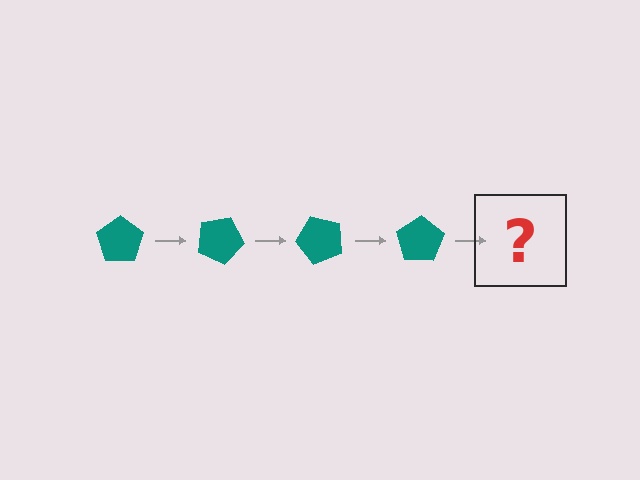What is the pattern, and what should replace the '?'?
The pattern is that the pentagon rotates 25 degrees each step. The '?' should be a teal pentagon rotated 100 degrees.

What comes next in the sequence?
The next element should be a teal pentagon rotated 100 degrees.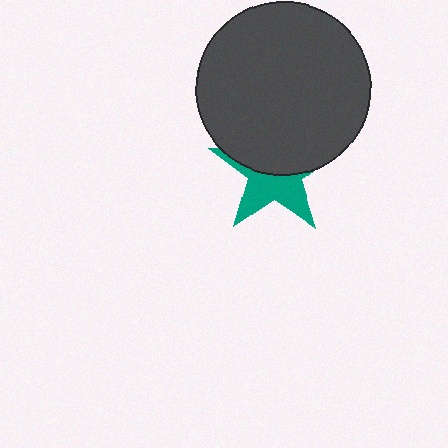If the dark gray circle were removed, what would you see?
You would see the complete teal star.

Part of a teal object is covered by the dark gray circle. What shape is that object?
It is a star.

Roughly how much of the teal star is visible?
About half of it is visible (roughly 46%).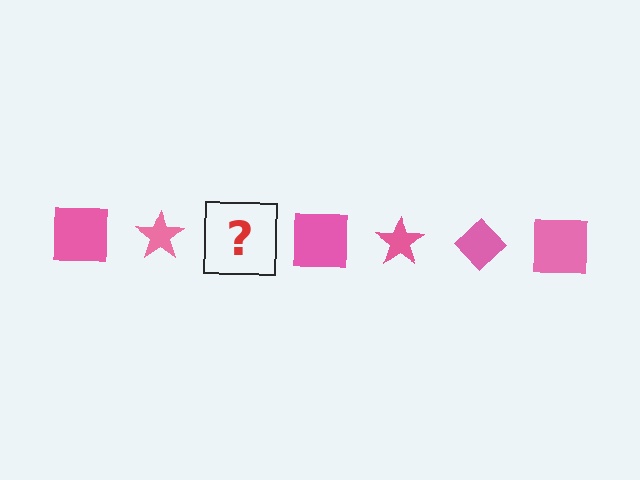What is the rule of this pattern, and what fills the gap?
The rule is that the pattern cycles through square, star, diamond shapes in pink. The gap should be filled with a pink diamond.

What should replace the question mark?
The question mark should be replaced with a pink diamond.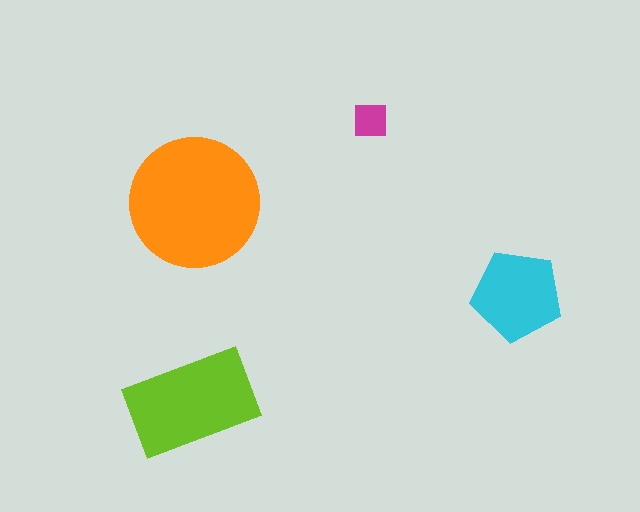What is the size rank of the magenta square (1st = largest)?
4th.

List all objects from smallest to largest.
The magenta square, the cyan pentagon, the lime rectangle, the orange circle.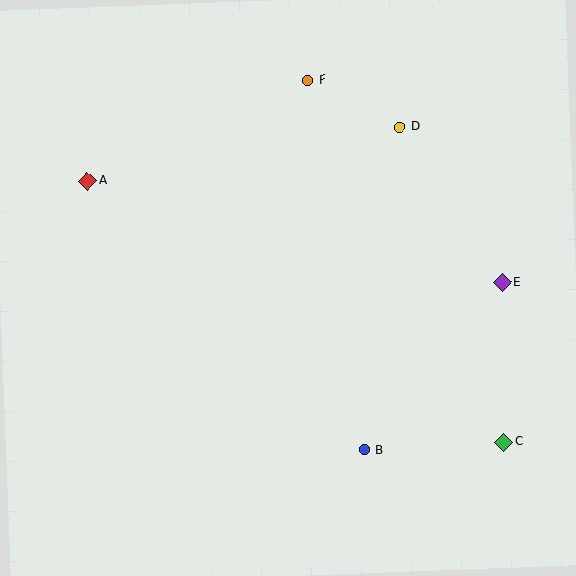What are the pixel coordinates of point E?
Point E is at (502, 283).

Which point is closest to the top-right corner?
Point D is closest to the top-right corner.